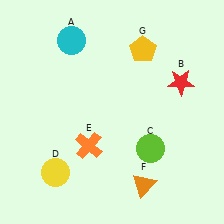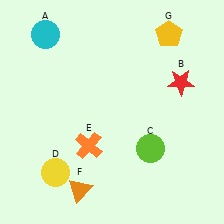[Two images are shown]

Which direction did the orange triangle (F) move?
The orange triangle (F) moved left.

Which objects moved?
The objects that moved are: the cyan circle (A), the orange triangle (F), the yellow pentagon (G).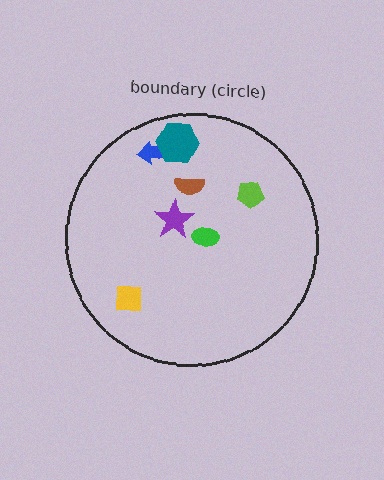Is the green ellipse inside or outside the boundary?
Inside.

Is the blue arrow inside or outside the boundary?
Inside.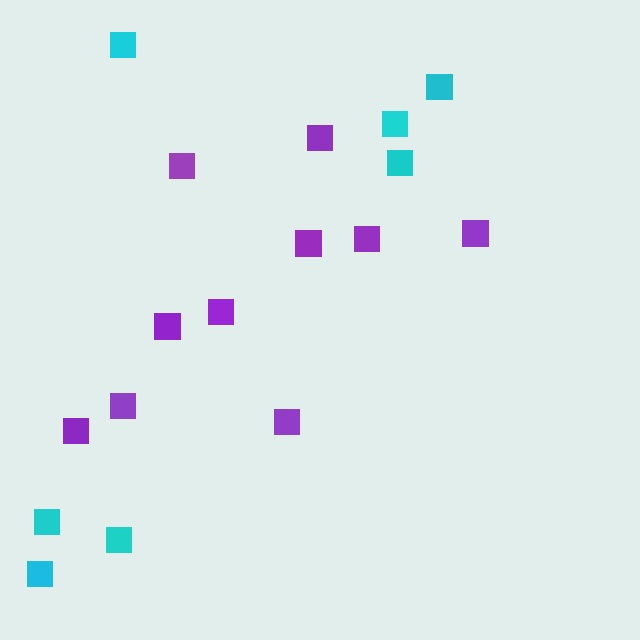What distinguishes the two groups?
There are 2 groups: one group of purple squares (10) and one group of cyan squares (7).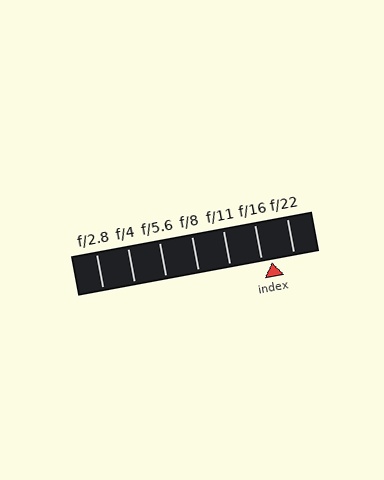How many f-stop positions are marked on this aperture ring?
There are 7 f-stop positions marked.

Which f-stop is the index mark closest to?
The index mark is closest to f/16.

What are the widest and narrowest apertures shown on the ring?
The widest aperture shown is f/2.8 and the narrowest is f/22.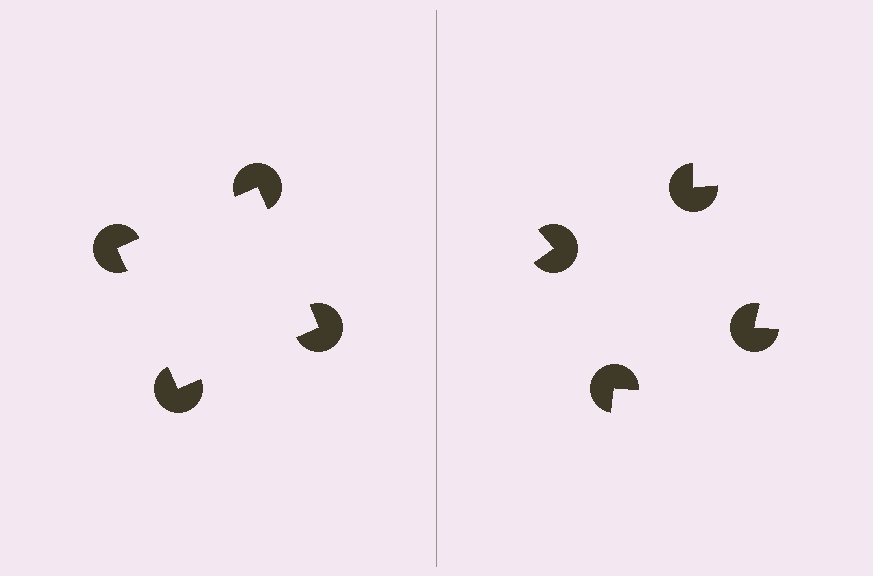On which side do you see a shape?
An illusory square appears on the left side. On the right side the wedge cuts are rotated, so no coherent shape forms.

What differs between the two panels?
The pac-man discs are positioned identically on both sides; only the wedge orientations differ. On the left they align to a square; on the right they are misaligned.